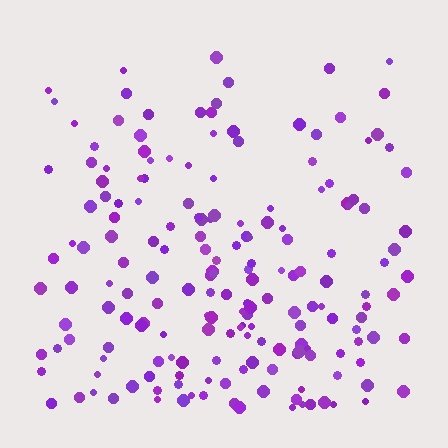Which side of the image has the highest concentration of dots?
The bottom.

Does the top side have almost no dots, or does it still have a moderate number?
Still a moderate number, just noticeably fewer than the bottom.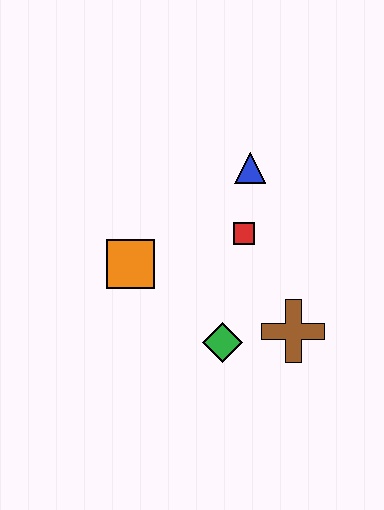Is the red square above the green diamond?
Yes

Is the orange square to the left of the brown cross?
Yes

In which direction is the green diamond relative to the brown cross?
The green diamond is to the left of the brown cross.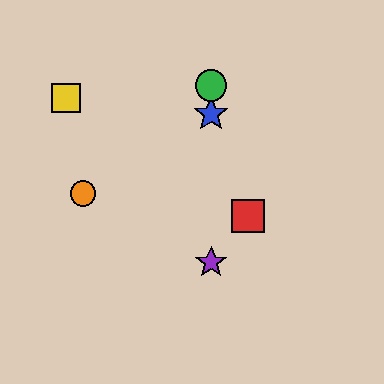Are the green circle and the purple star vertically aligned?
Yes, both are at x≈211.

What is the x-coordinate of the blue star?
The blue star is at x≈211.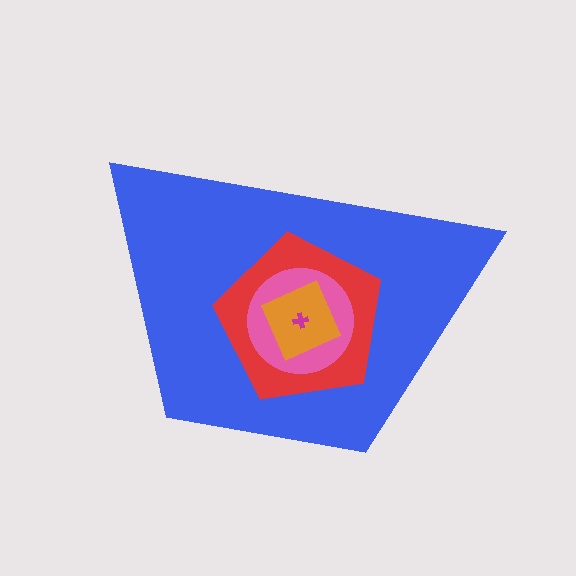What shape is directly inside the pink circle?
The orange square.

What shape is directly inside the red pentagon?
The pink circle.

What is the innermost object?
The magenta cross.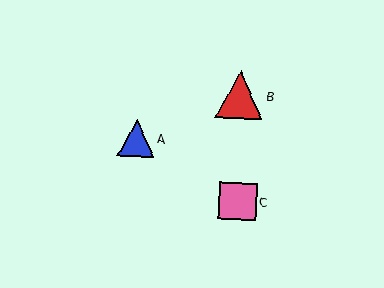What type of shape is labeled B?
Shape B is a red triangle.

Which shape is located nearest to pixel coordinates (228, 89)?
The red triangle (labeled B) at (240, 95) is nearest to that location.